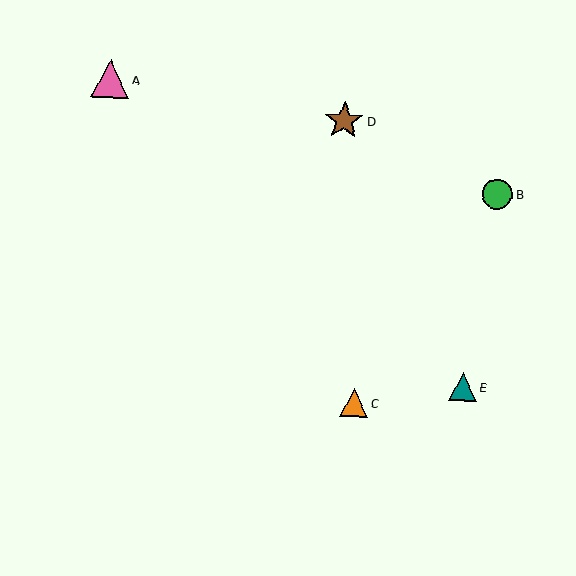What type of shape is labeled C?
Shape C is an orange triangle.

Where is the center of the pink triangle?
The center of the pink triangle is at (110, 79).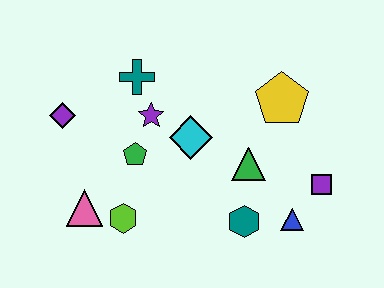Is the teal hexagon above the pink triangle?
No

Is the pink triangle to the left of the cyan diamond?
Yes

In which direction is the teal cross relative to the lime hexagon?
The teal cross is above the lime hexagon.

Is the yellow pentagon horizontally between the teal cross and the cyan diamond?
No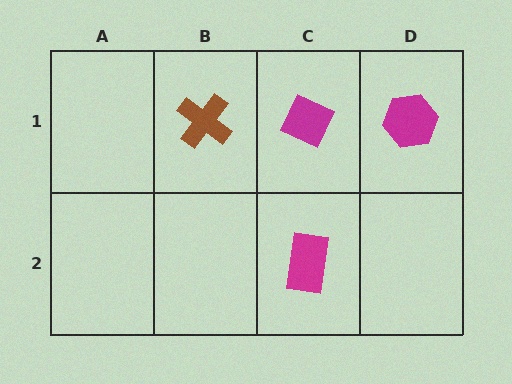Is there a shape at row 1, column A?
No, that cell is empty.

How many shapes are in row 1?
3 shapes.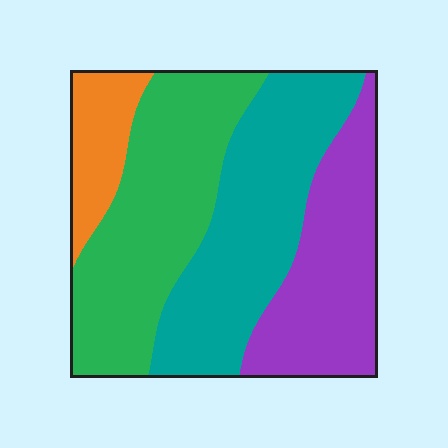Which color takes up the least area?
Orange, at roughly 10%.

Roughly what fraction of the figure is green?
Green covers 33% of the figure.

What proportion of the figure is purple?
Purple covers about 25% of the figure.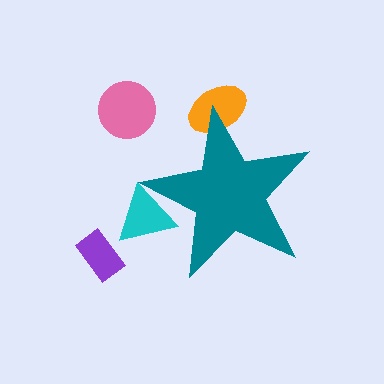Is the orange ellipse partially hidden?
Yes, the orange ellipse is partially hidden behind the teal star.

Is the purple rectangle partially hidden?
No, the purple rectangle is fully visible.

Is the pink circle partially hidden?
No, the pink circle is fully visible.